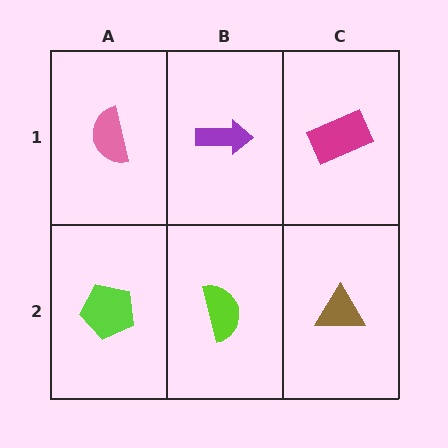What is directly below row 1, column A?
A lime pentagon.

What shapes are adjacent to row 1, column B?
A lime semicircle (row 2, column B), a pink semicircle (row 1, column A), a magenta rectangle (row 1, column C).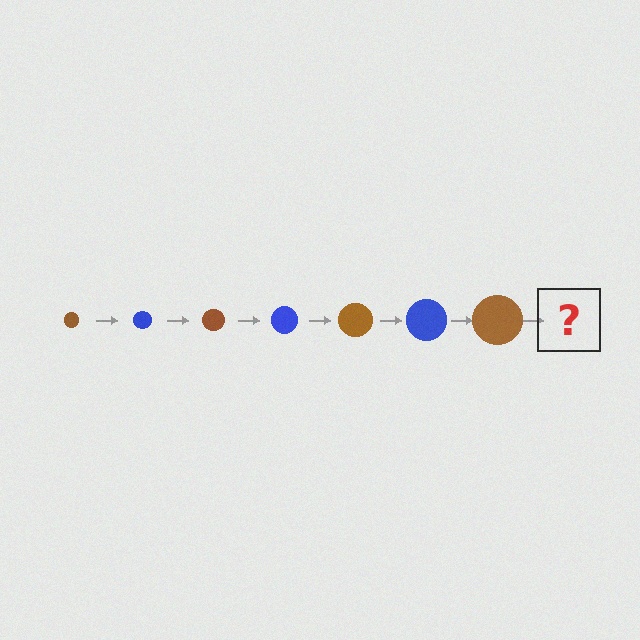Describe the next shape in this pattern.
It should be a blue circle, larger than the previous one.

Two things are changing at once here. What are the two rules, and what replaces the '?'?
The two rules are that the circle grows larger each step and the color cycles through brown and blue. The '?' should be a blue circle, larger than the previous one.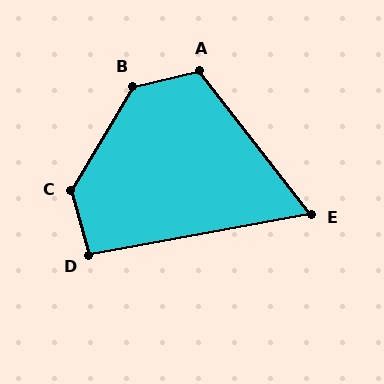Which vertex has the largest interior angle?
C, at approximately 134 degrees.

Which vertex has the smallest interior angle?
E, at approximately 63 degrees.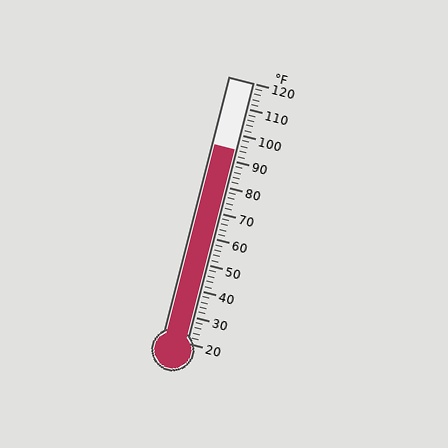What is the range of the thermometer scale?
The thermometer scale ranges from 20°F to 120°F.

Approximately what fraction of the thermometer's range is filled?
The thermometer is filled to approximately 75% of its range.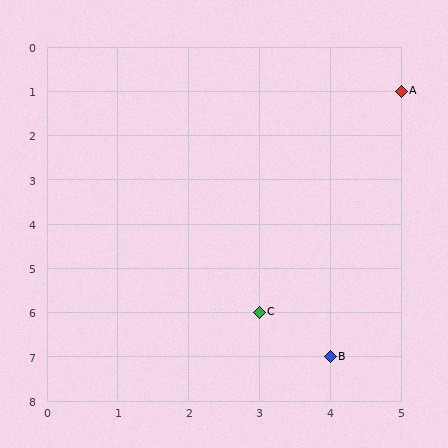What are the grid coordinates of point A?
Point A is at grid coordinates (5, 1).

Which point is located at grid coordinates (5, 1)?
Point A is at (5, 1).